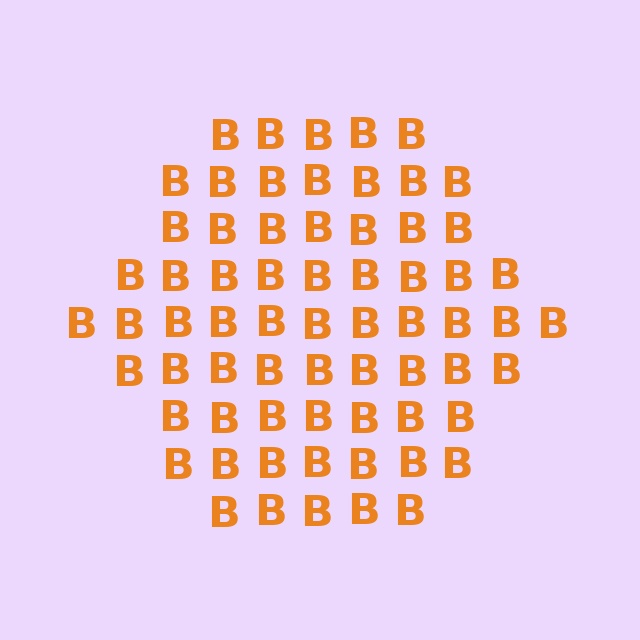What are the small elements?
The small elements are letter B's.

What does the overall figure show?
The overall figure shows a hexagon.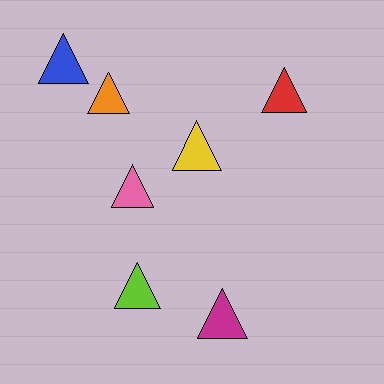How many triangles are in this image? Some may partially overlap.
There are 7 triangles.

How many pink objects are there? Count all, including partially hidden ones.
There is 1 pink object.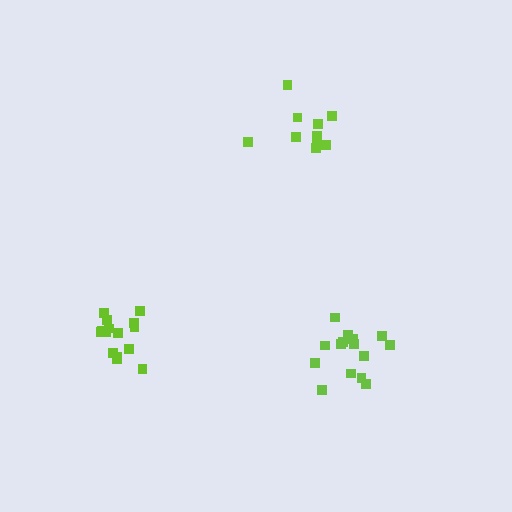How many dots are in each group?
Group 1: 15 dots, Group 2: 10 dots, Group 3: 15 dots (40 total).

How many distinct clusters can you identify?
There are 3 distinct clusters.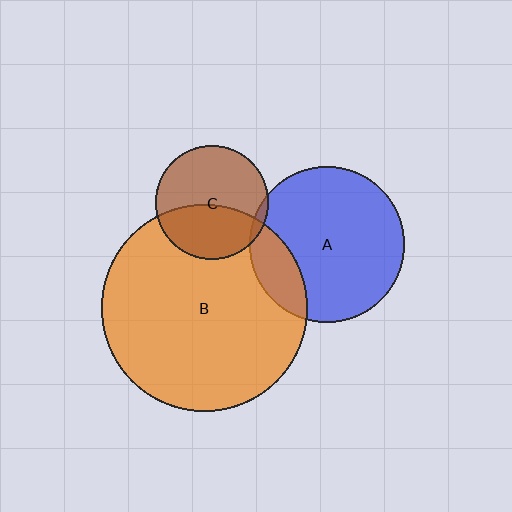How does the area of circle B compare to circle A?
Approximately 1.8 times.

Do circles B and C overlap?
Yes.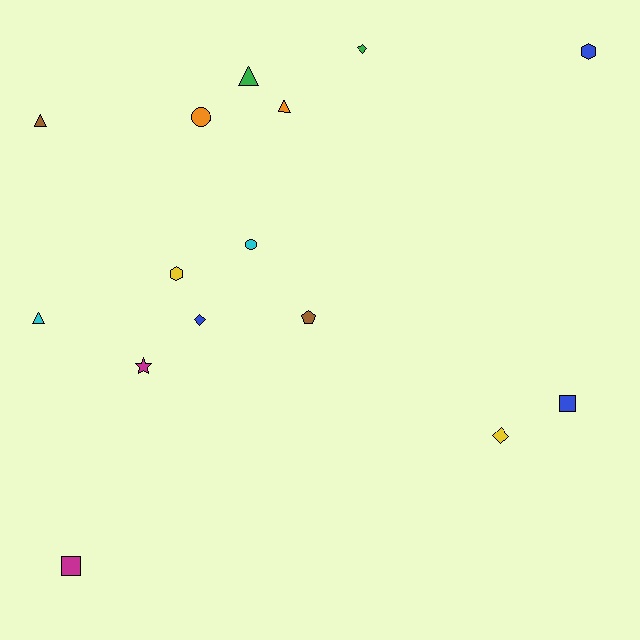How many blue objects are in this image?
There are 3 blue objects.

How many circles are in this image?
There are 2 circles.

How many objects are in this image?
There are 15 objects.